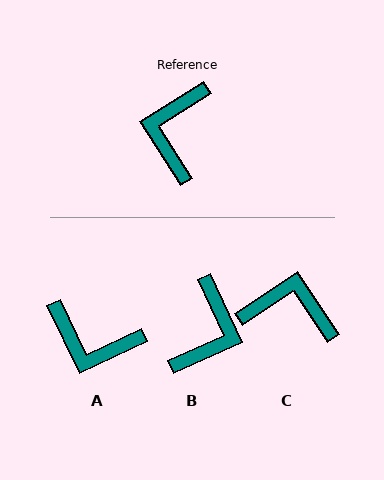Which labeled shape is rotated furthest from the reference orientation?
B, about 172 degrees away.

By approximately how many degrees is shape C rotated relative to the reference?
Approximately 88 degrees clockwise.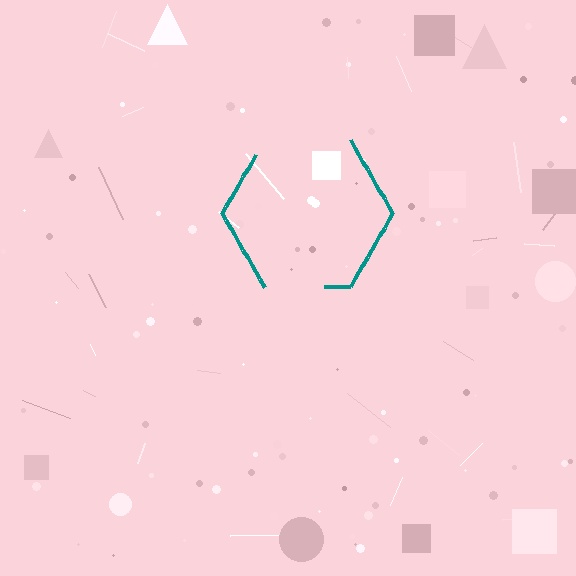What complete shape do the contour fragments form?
The contour fragments form a hexagon.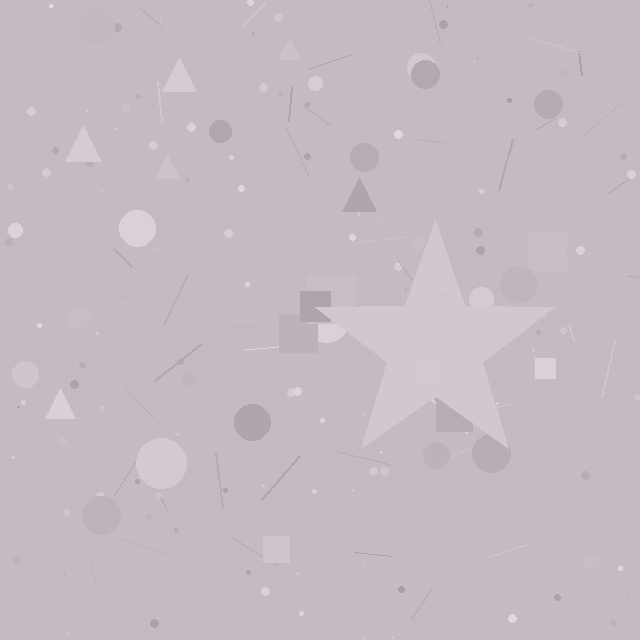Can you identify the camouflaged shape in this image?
The camouflaged shape is a star.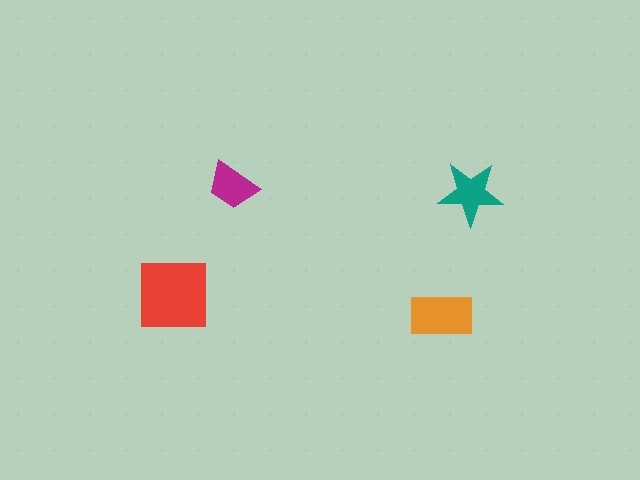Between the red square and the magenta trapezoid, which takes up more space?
The red square.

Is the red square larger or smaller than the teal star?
Larger.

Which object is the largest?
The red square.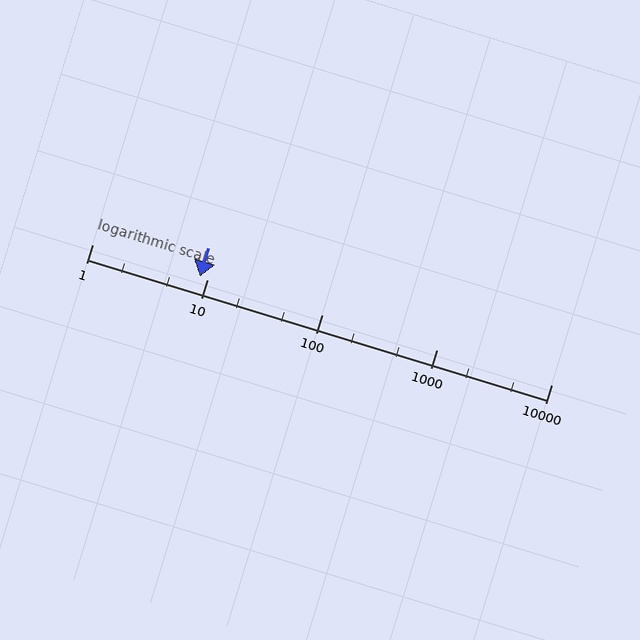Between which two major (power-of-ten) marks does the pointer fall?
The pointer is between 1 and 10.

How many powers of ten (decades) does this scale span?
The scale spans 4 decades, from 1 to 10000.